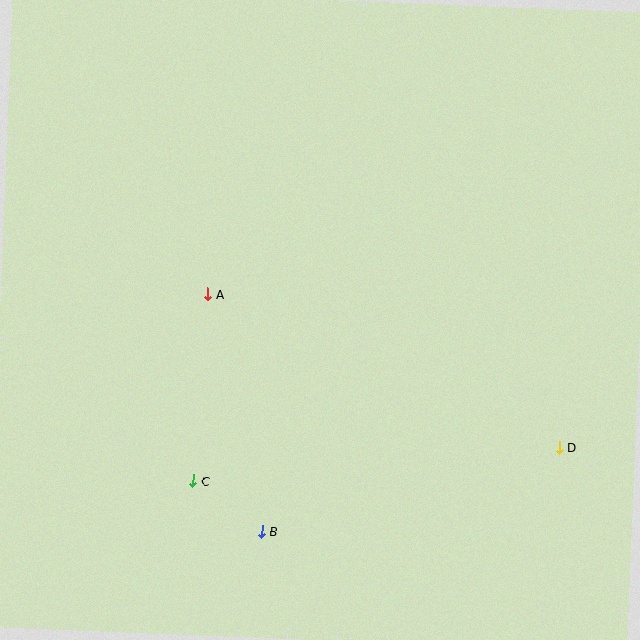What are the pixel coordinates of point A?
Point A is at (208, 294).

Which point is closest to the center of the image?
Point A at (208, 294) is closest to the center.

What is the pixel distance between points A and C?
The distance between A and C is 187 pixels.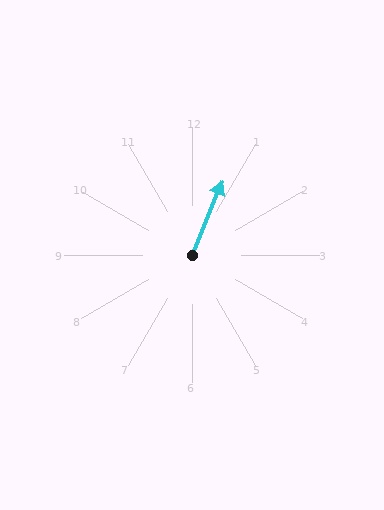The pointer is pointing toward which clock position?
Roughly 1 o'clock.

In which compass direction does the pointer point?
North.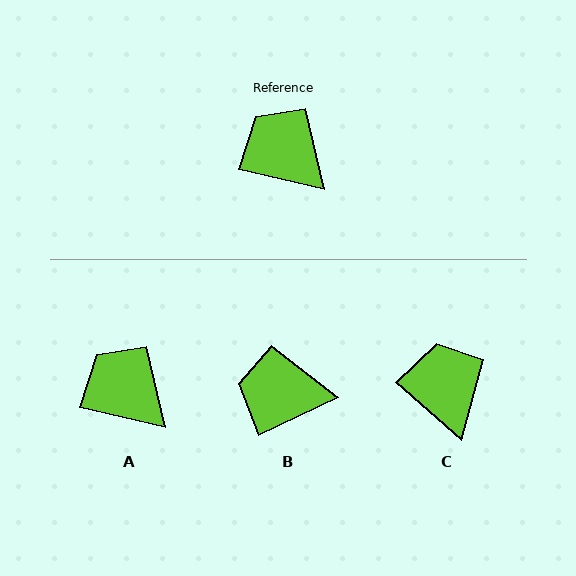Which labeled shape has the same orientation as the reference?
A.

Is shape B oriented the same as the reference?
No, it is off by about 39 degrees.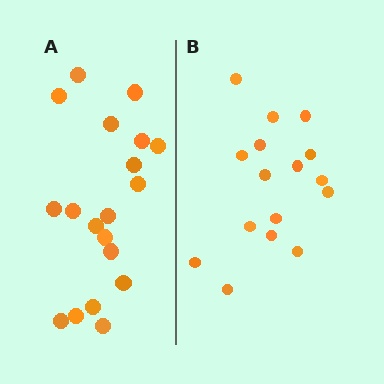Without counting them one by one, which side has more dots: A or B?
Region A (the left region) has more dots.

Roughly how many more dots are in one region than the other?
Region A has just a few more — roughly 2 or 3 more dots than region B.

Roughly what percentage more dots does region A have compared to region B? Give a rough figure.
About 20% more.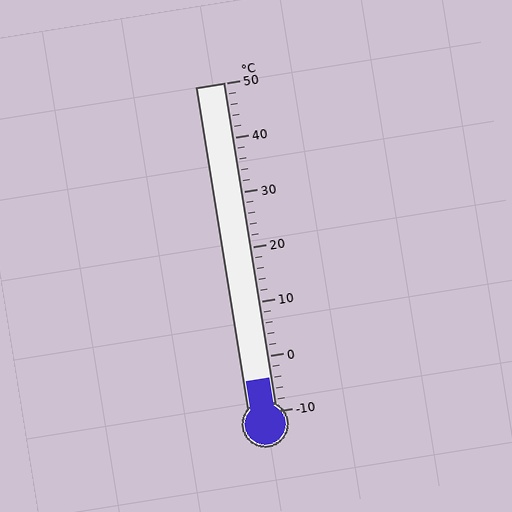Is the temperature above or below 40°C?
The temperature is below 40°C.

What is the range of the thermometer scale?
The thermometer scale ranges from -10°C to 50°C.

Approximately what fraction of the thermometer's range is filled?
The thermometer is filled to approximately 10% of its range.